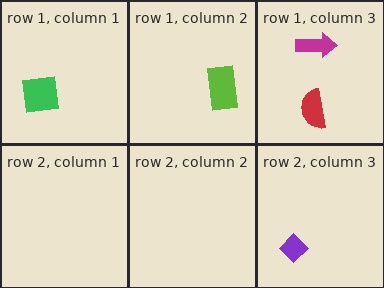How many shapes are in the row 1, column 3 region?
2.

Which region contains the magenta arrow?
The row 1, column 3 region.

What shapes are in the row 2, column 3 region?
The purple diamond.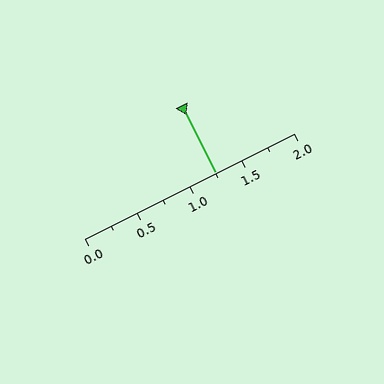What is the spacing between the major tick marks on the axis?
The major ticks are spaced 0.5 apart.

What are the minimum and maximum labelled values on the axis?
The axis runs from 0.0 to 2.0.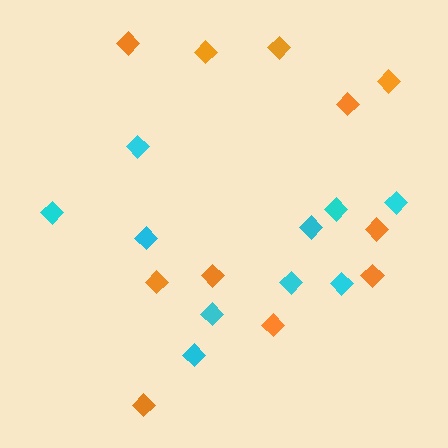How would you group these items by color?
There are 2 groups: one group of cyan diamonds (10) and one group of orange diamonds (11).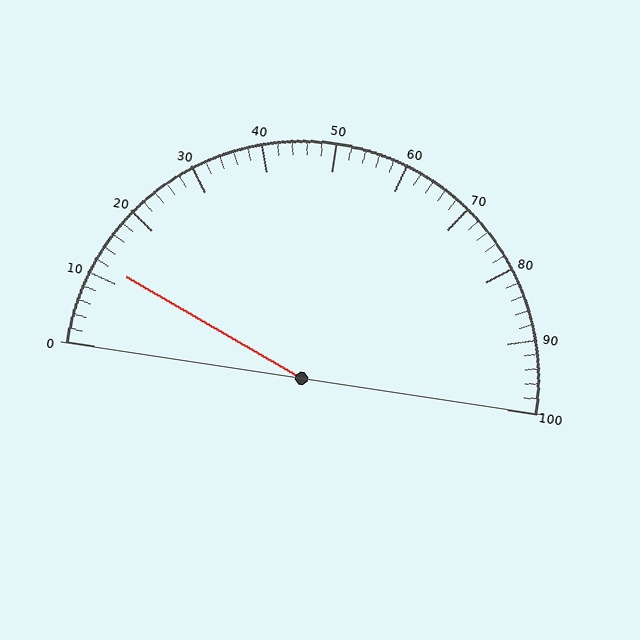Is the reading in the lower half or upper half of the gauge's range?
The reading is in the lower half of the range (0 to 100).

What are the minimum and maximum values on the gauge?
The gauge ranges from 0 to 100.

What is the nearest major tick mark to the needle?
The nearest major tick mark is 10.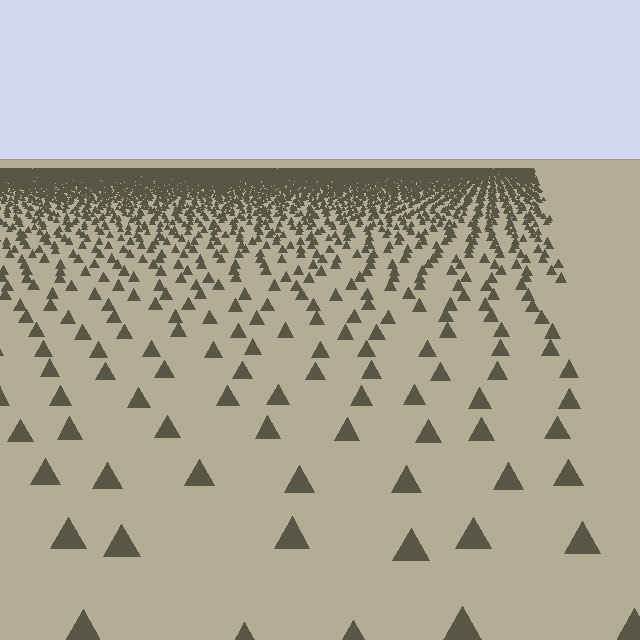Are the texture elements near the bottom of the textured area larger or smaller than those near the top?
Larger. Near the bottom, elements are closer to the viewer and appear at a bigger on-screen size.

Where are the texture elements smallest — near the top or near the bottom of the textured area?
Near the top.